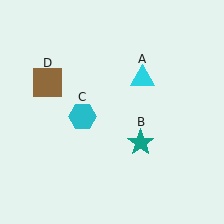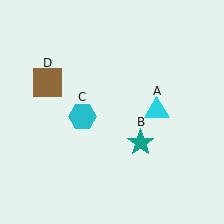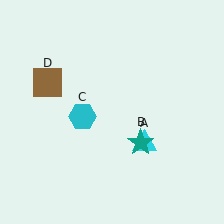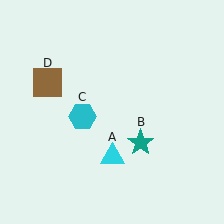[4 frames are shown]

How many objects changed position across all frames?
1 object changed position: cyan triangle (object A).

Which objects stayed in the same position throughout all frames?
Teal star (object B) and cyan hexagon (object C) and brown square (object D) remained stationary.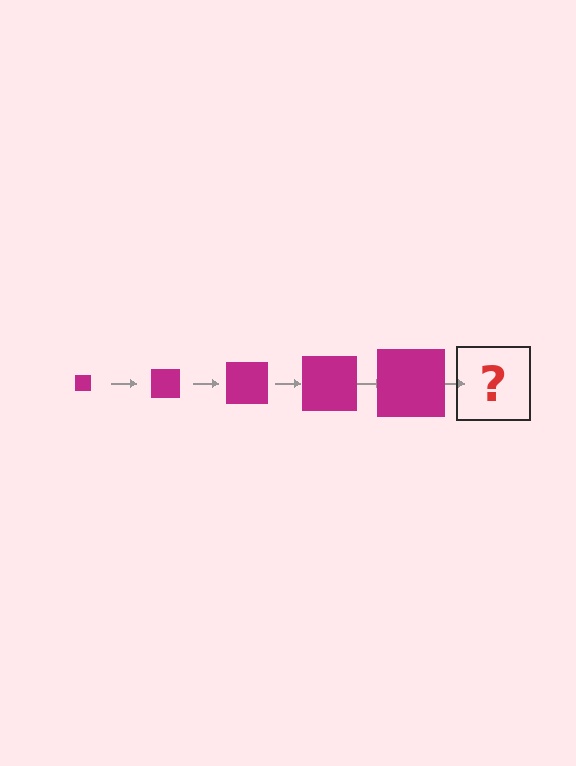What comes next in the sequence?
The next element should be a magenta square, larger than the previous one.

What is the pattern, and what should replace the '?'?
The pattern is that the square gets progressively larger each step. The '?' should be a magenta square, larger than the previous one.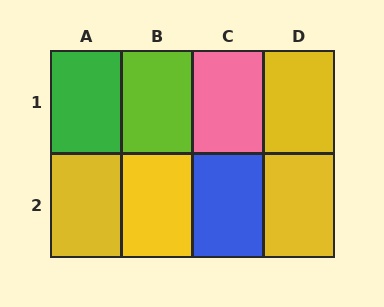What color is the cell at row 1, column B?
Lime.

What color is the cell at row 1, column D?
Yellow.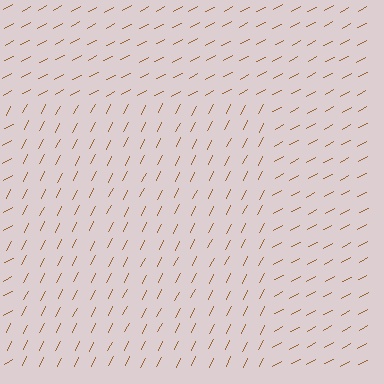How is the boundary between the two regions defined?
The boundary is defined purely by a change in line orientation (approximately 36 degrees difference). All lines are the same color and thickness.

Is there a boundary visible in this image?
Yes, there is a texture boundary formed by a change in line orientation.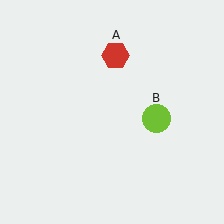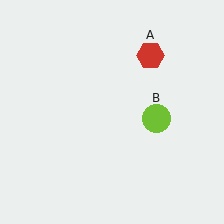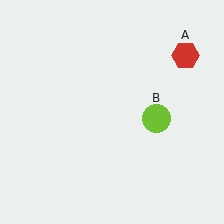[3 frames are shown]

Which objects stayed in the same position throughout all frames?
Lime circle (object B) remained stationary.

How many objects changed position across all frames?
1 object changed position: red hexagon (object A).